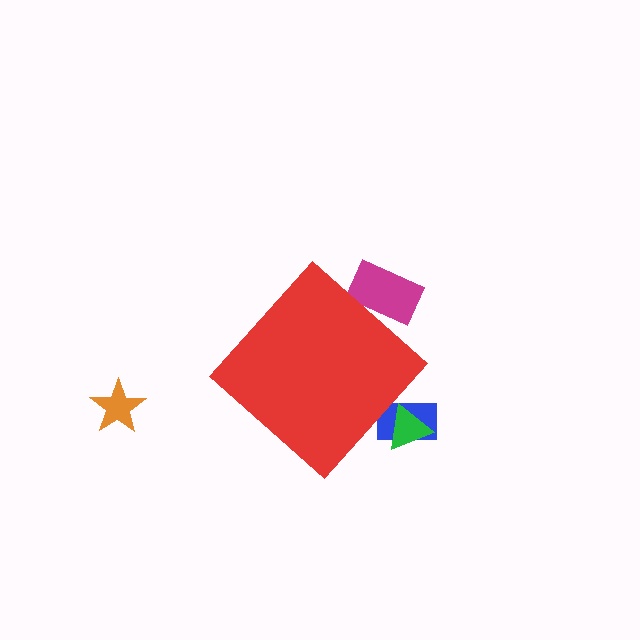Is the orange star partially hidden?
No, the orange star is fully visible.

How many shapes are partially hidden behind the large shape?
3 shapes are partially hidden.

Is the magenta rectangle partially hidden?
Yes, the magenta rectangle is partially hidden behind the red diamond.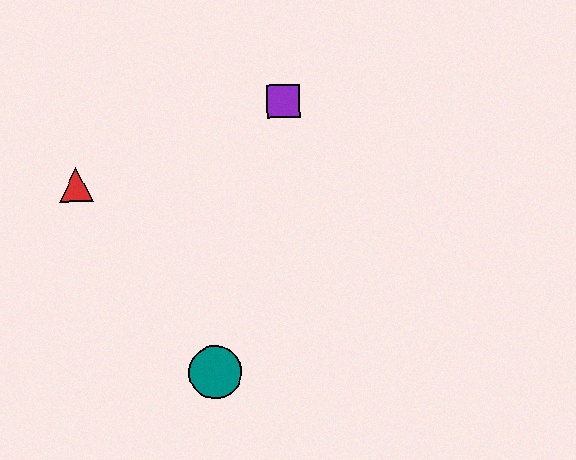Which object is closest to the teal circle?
The red triangle is closest to the teal circle.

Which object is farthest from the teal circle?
The purple square is farthest from the teal circle.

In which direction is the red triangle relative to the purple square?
The red triangle is to the left of the purple square.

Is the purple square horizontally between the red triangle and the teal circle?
No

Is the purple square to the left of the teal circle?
No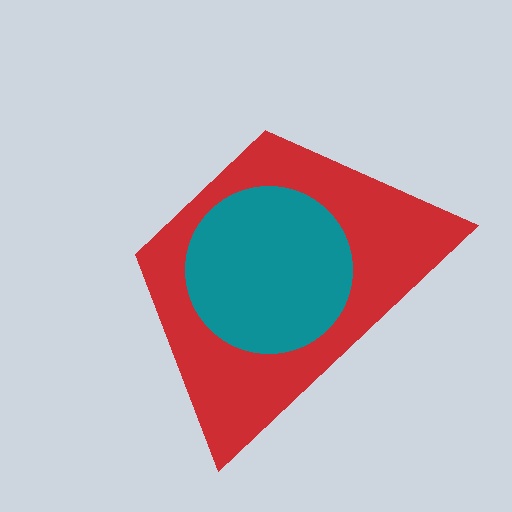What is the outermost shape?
The red trapezoid.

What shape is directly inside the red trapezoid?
The teal circle.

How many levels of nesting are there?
2.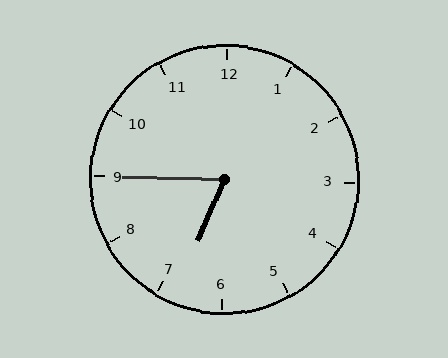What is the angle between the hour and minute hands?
Approximately 68 degrees.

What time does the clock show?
6:45.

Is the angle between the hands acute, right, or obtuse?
It is acute.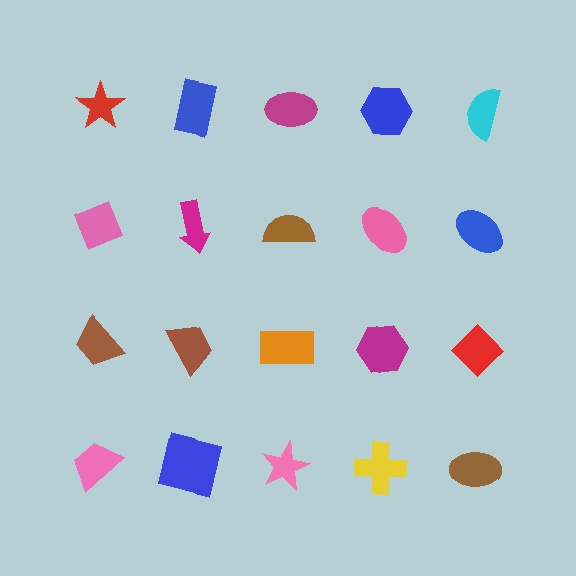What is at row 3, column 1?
A brown trapezoid.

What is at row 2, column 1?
A pink diamond.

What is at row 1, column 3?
A magenta ellipse.